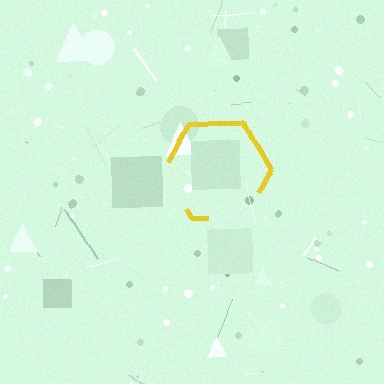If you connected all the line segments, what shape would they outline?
They would outline a hexagon.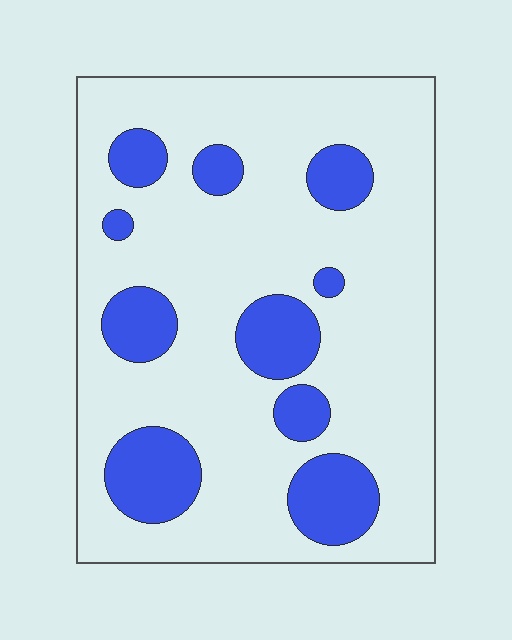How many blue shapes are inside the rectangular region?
10.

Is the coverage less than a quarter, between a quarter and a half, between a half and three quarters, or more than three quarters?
Less than a quarter.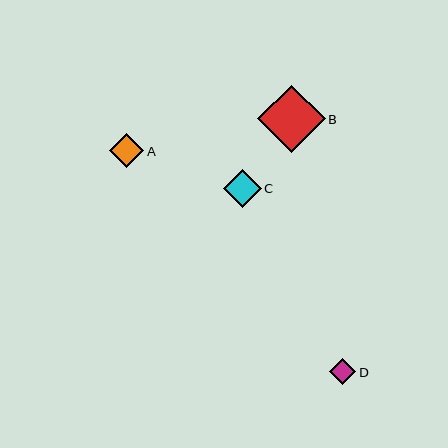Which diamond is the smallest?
Diamond D is the smallest with a size of approximately 26 pixels.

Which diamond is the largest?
Diamond B is the largest with a size of approximately 67 pixels.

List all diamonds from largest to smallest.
From largest to smallest: B, C, A, D.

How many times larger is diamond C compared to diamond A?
Diamond C is approximately 1.1 times the size of diamond A.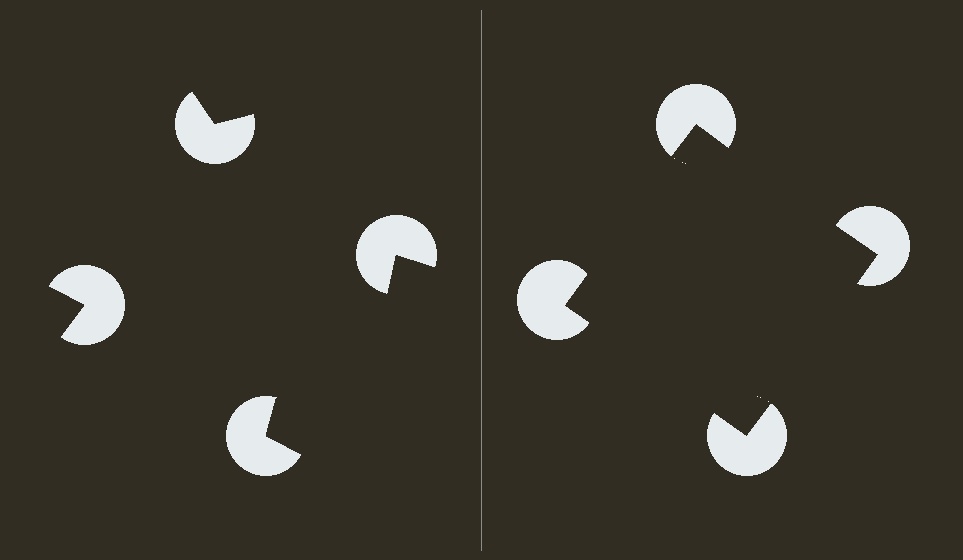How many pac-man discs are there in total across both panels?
8 — 4 on each side.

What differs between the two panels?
The pac-man discs are positioned identically on both sides; only the wedge orientations differ. On the right they align to a square; on the left they are misaligned.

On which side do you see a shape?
An illusory square appears on the right side. On the left side the wedge cuts are rotated, so no coherent shape forms.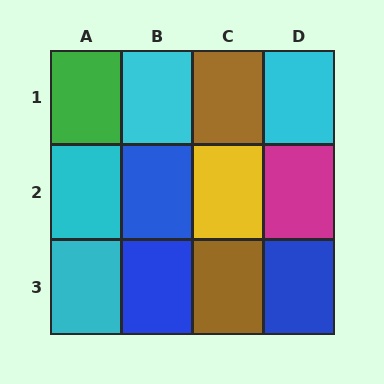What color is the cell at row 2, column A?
Cyan.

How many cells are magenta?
1 cell is magenta.